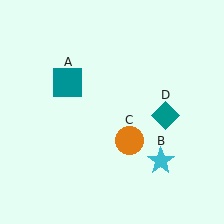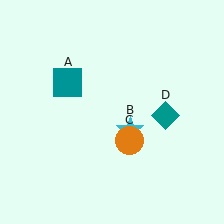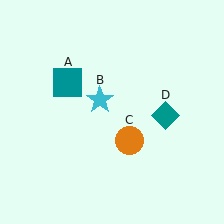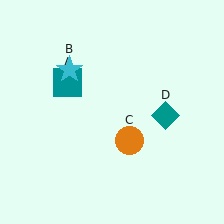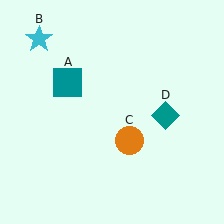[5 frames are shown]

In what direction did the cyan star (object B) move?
The cyan star (object B) moved up and to the left.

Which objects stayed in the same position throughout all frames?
Teal square (object A) and orange circle (object C) and teal diamond (object D) remained stationary.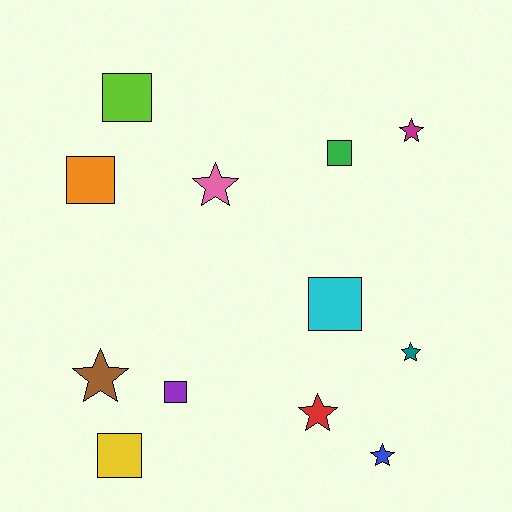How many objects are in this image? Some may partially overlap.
There are 12 objects.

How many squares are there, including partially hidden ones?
There are 6 squares.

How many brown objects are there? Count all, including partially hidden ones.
There is 1 brown object.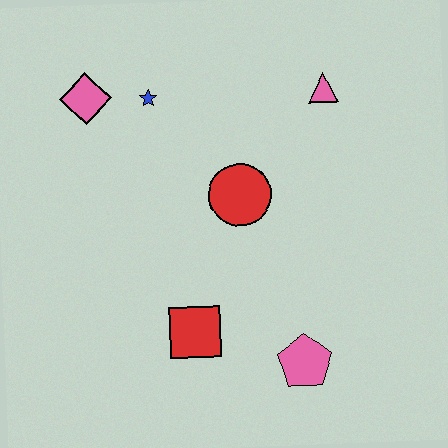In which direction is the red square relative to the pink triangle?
The red square is below the pink triangle.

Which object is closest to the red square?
The pink pentagon is closest to the red square.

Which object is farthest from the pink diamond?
The pink pentagon is farthest from the pink diamond.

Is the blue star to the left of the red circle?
Yes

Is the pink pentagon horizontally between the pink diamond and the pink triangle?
Yes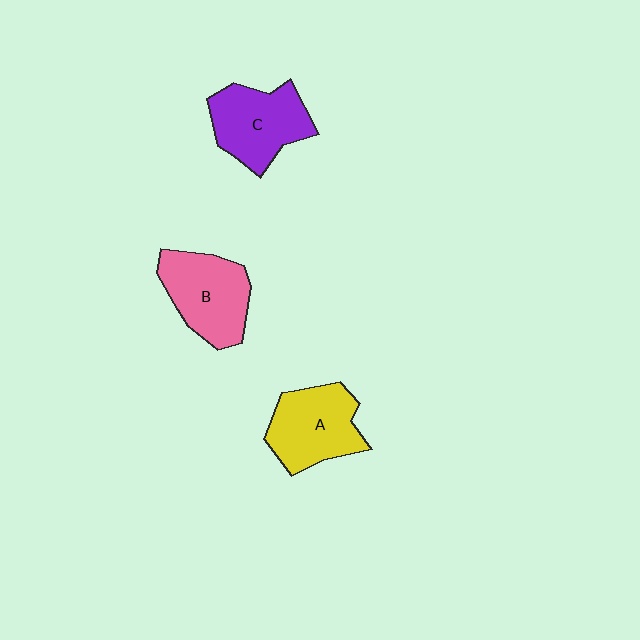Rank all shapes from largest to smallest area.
From largest to smallest: B (pink), C (purple), A (yellow).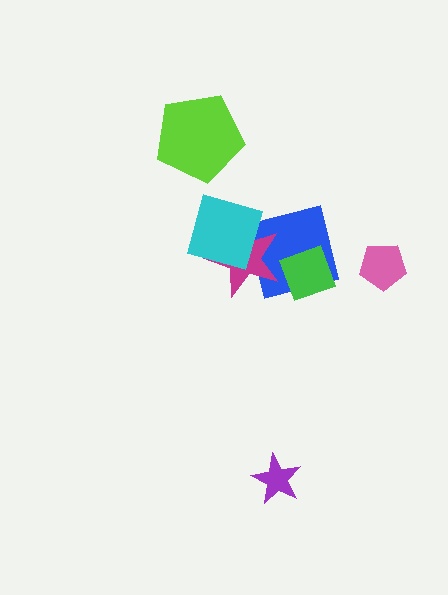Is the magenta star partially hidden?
Yes, it is partially covered by another shape.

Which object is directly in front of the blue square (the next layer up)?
The magenta star is directly in front of the blue square.